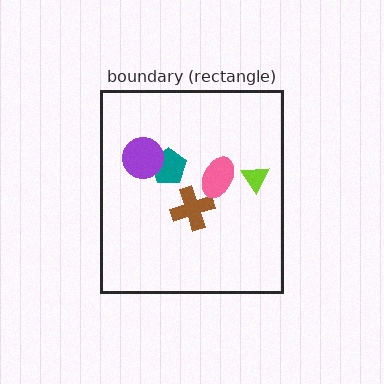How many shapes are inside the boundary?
5 inside, 0 outside.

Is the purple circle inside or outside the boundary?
Inside.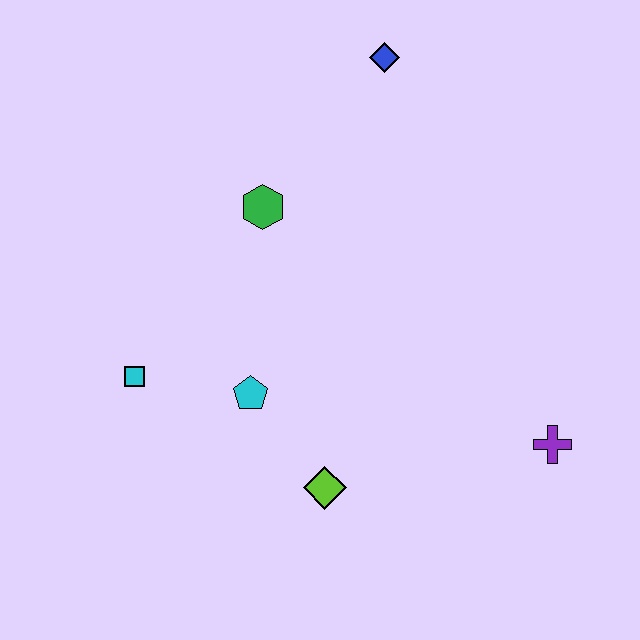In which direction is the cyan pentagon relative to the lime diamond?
The cyan pentagon is above the lime diamond.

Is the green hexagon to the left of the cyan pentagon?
No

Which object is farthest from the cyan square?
The purple cross is farthest from the cyan square.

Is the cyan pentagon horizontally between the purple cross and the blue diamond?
No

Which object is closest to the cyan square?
The cyan pentagon is closest to the cyan square.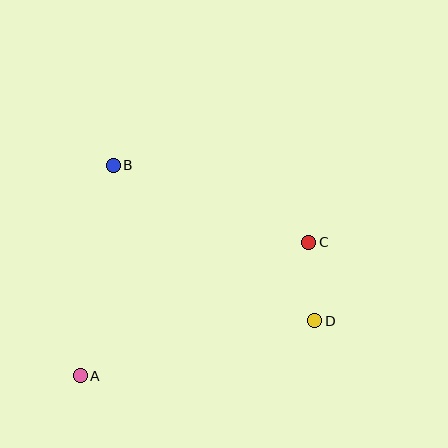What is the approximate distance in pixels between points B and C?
The distance between B and C is approximately 210 pixels.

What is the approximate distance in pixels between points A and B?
The distance between A and B is approximately 213 pixels.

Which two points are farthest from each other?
Points A and C are farthest from each other.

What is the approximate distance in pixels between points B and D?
The distance between B and D is approximately 255 pixels.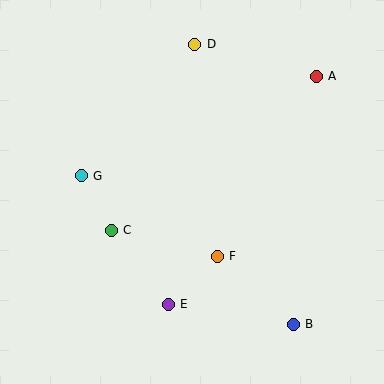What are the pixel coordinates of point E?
Point E is at (168, 304).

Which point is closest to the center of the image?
Point F at (217, 256) is closest to the center.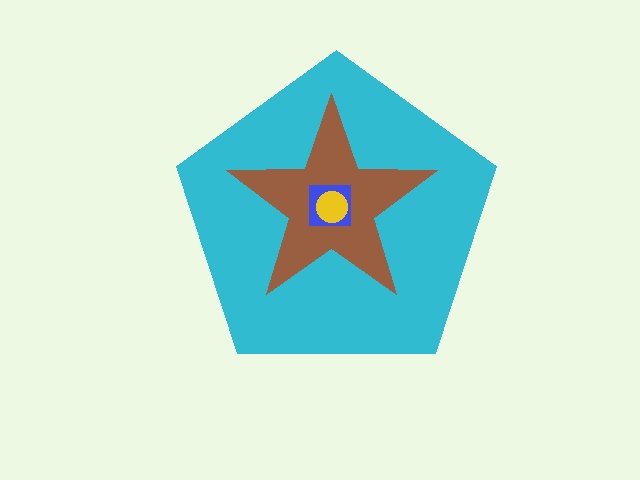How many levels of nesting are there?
4.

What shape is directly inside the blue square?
The yellow circle.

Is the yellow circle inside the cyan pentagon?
Yes.